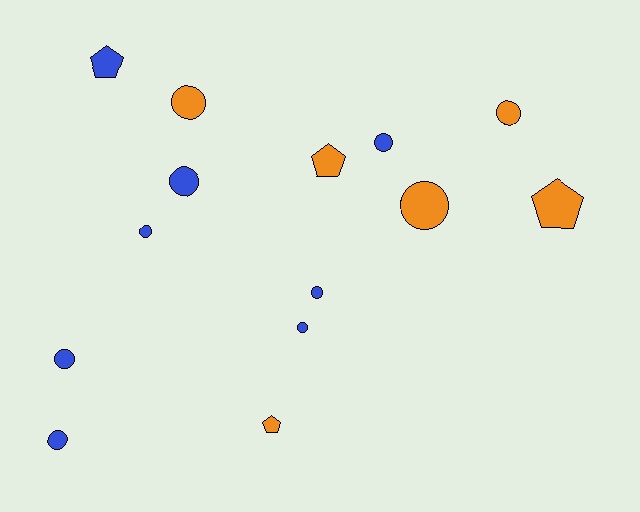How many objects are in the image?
There are 14 objects.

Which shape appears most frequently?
Circle, with 10 objects.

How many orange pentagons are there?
There are 3 orange pentagons.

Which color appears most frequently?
Blue, with 8 objects.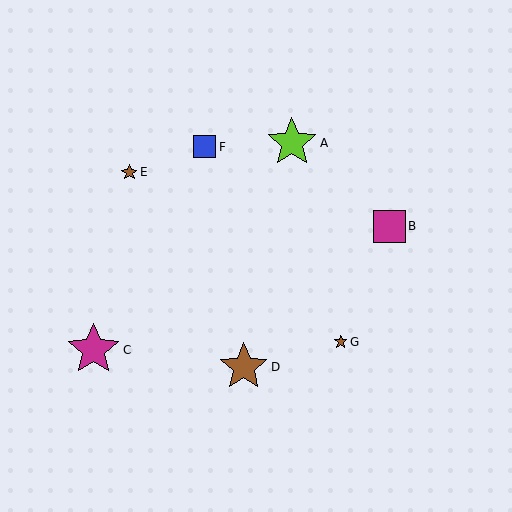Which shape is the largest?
The magenta star (labeled C) is the largest.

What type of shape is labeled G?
Shape G is a brown star.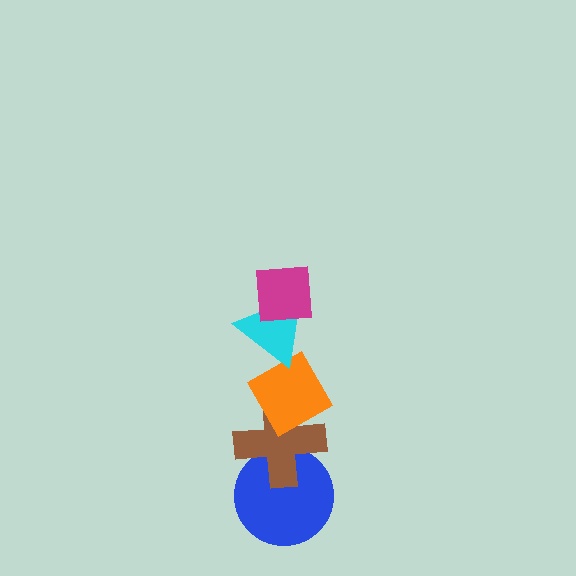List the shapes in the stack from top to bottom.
From top to bottom: the magenta square, the cyan triangle, the orange diamond, the brown cross, the blue circle.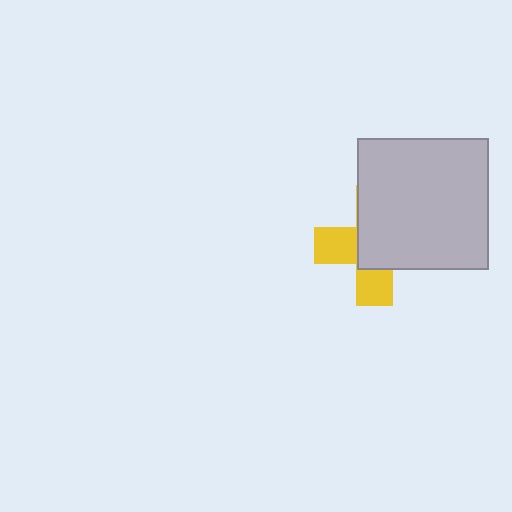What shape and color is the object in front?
The object in front is a light gray square.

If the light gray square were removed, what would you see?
You would see the complete yellow cross.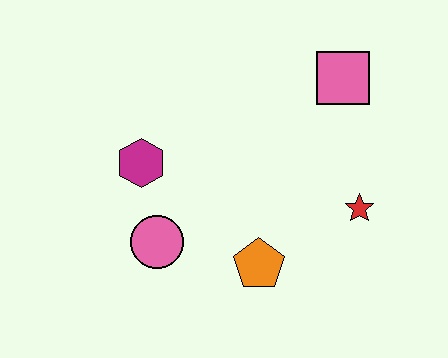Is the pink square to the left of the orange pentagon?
No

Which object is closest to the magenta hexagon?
The pink circle is closest to the magenta hexagon.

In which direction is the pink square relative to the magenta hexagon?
The pink square is to the right of the magenta hexagon.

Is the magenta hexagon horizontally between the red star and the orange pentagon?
No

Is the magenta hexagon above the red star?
Yes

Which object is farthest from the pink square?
The pink circle is farthest from the pink square.